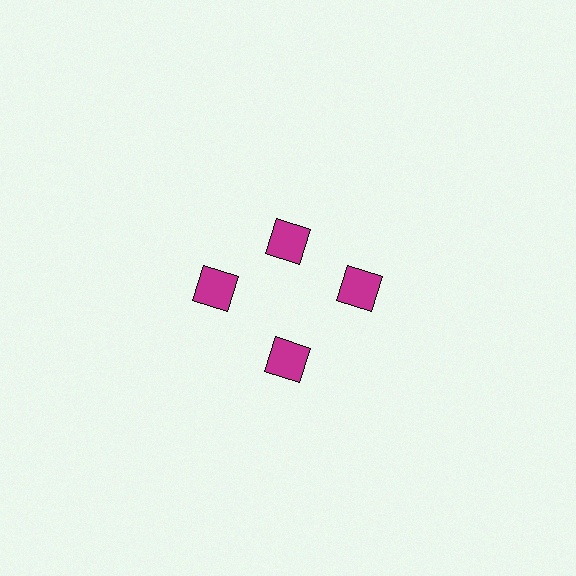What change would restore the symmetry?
The symmetry would be restored by moving it outward, back onto the ring so that all 4 squares sit at equal angles and equal distance from the center.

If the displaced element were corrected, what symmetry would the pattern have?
It would have 4-fold rotational symmetry — the pattern would map onto itself every 90 degrees.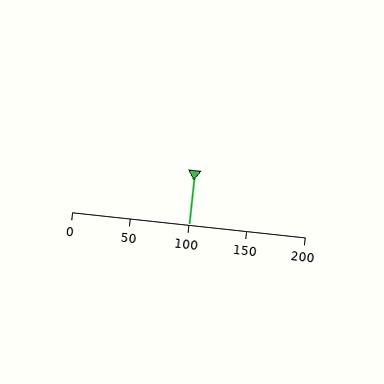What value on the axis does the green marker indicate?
The marker indicates approximately 100.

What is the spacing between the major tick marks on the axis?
The major ticks are spaced 50 apart.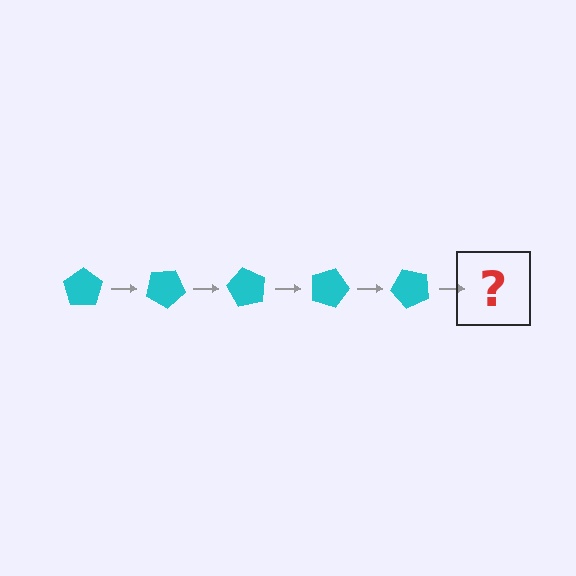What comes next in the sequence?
The next element should be a cyan pentagon rotated 150 degrees.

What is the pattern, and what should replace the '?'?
The pattern is that the pentagon rotates 30 degrees each step. The '?' should be a cyan pentagon rotated 150 degrees.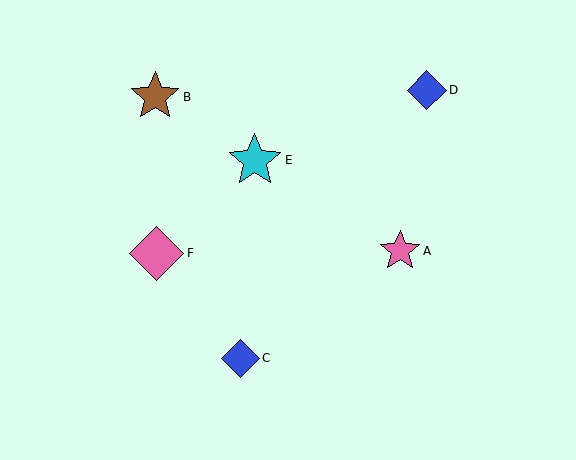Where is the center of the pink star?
The center of the pink star is at (400, 251).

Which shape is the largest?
The pink diamond (labeled F) is the largest.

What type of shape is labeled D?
Shape D is a blue diamond.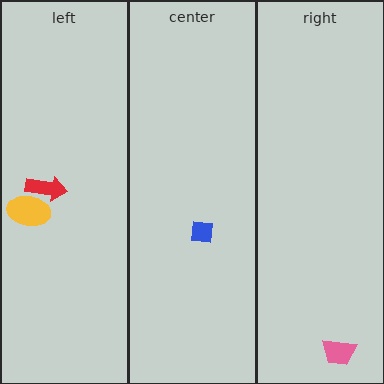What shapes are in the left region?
The yellow ellipse, the red arrow.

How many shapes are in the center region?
1.